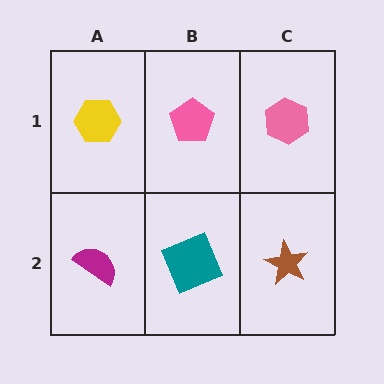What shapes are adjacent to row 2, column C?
A pink hexagon (row 1, column C), a teal square (row 2, column B).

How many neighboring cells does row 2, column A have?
2.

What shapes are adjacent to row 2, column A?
A yellow hexagon (row 1, column A), a teal square (row 2, column B).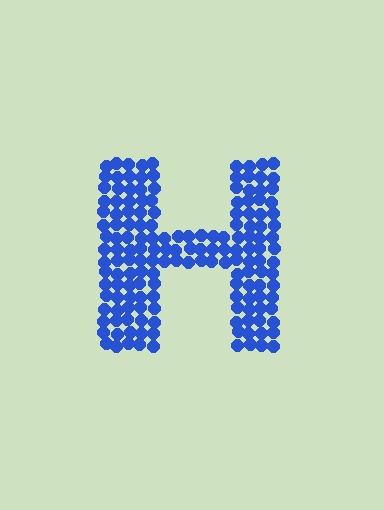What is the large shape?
The large shape is the letter H.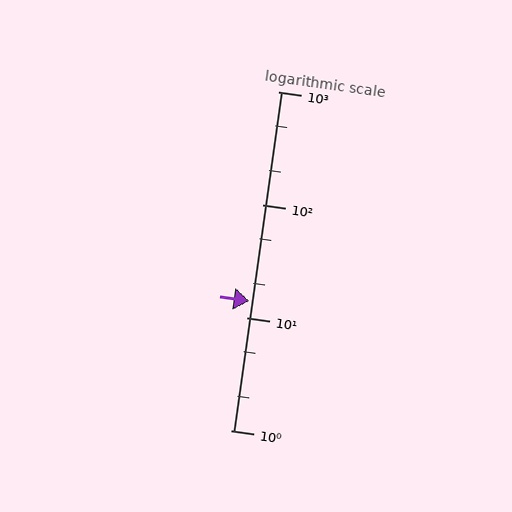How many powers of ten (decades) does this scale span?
The scale spans 3 decades, from 1 to 1000.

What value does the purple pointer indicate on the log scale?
The pointer indicates approximately 14.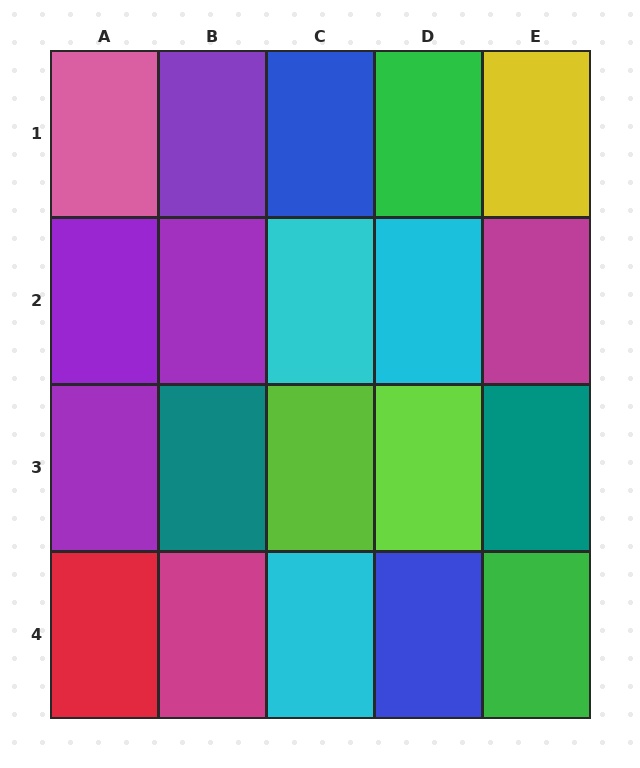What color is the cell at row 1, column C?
Blue.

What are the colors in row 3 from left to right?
Purple, teal, lime, lime, teal.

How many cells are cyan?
3 cells are cyan.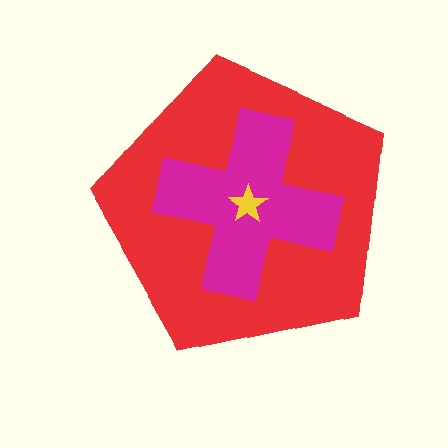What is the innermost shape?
The yellow star.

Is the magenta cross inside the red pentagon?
Yes.